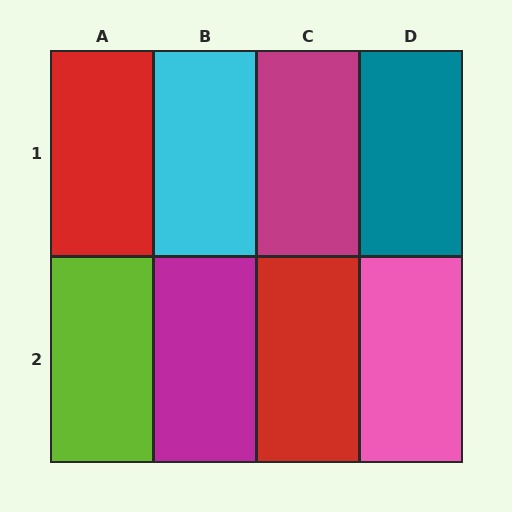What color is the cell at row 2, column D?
Pink.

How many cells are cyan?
1 cell is cyan.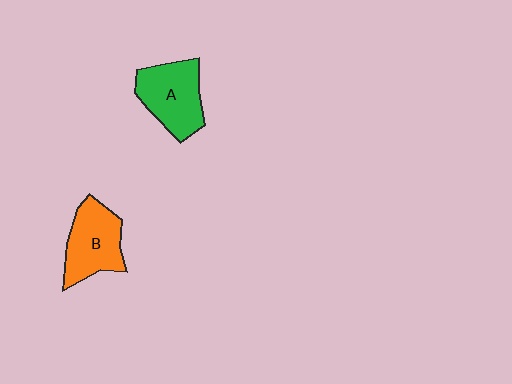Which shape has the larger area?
Shape A (green).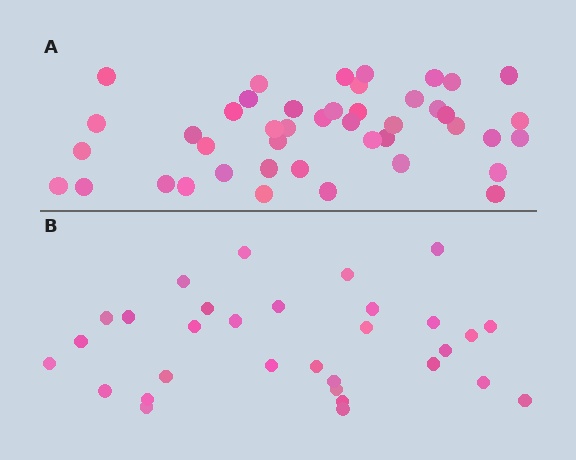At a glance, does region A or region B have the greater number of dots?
Region A (the top region) has more dots.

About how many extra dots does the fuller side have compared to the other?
Region A has approximately 15 more dots than region B.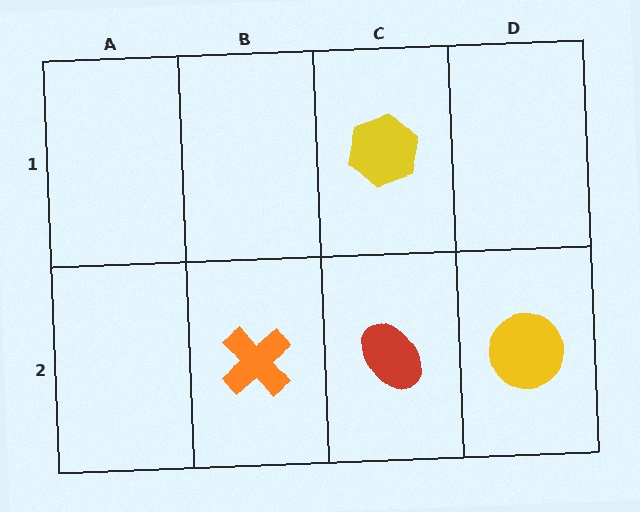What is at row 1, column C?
A yellow hexagon.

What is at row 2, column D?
A yellow circle.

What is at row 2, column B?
An orange cross.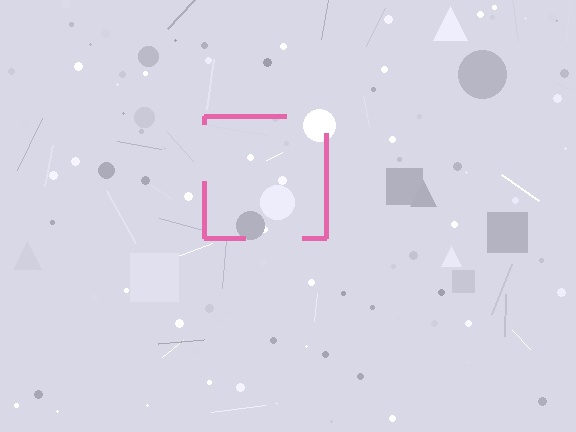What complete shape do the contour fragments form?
The contour fragments form a square.